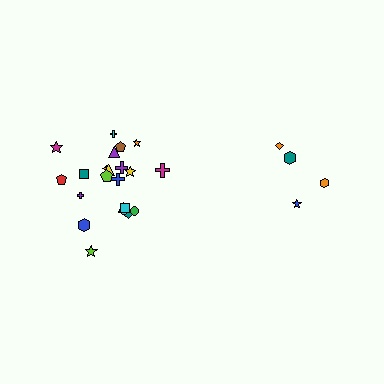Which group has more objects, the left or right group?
The left group.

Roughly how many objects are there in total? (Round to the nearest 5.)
Roughly 25 objects in total.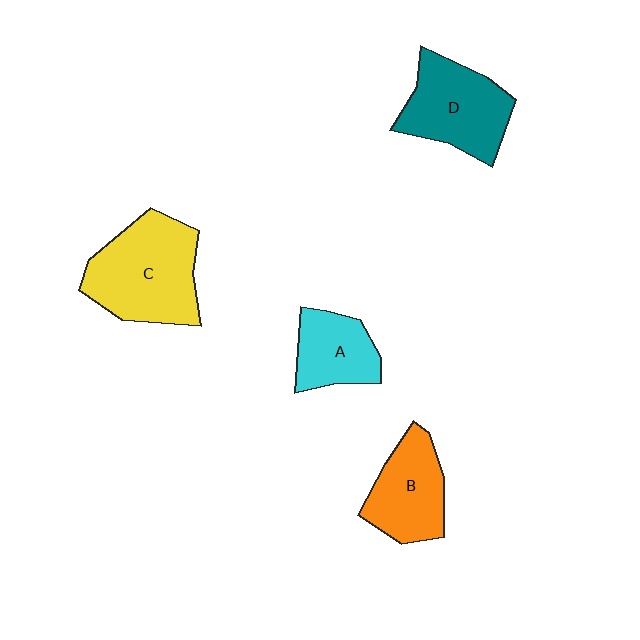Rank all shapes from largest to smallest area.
From largest to smallest: C (yellow), D (teal), B (orange), A (cyan).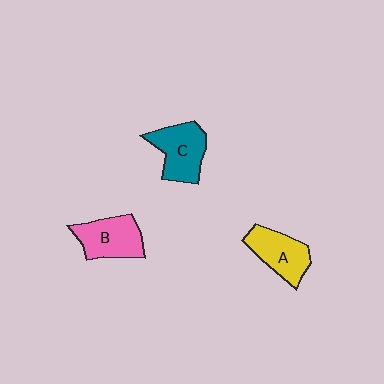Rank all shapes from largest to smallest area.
From largest to smallest: C (teal), B (pink), A (yellow).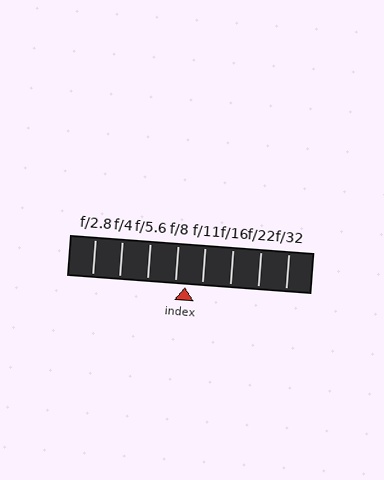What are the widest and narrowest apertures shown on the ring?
The widest aperture shown is f/2.8 and the narrowest is f/32.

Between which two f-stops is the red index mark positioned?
The index mark is between f/8 and f/11.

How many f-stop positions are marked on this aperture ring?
There are 8 f-stop positions marked.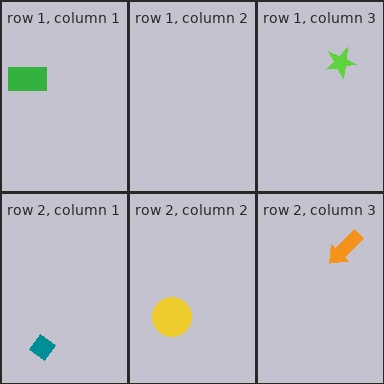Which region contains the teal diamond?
The row 2, column 1 region.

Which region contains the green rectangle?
The row 1, column 1 region.